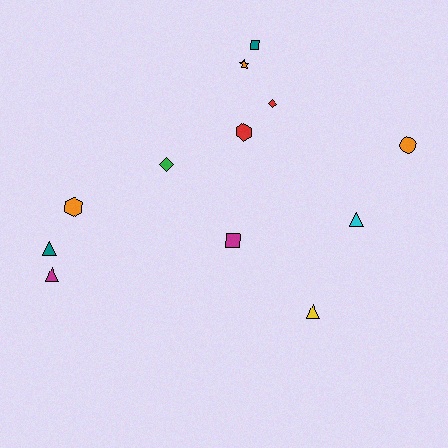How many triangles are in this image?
There are 4 triangles.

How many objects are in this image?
There are 12 objects.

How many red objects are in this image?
There are 2 red objects.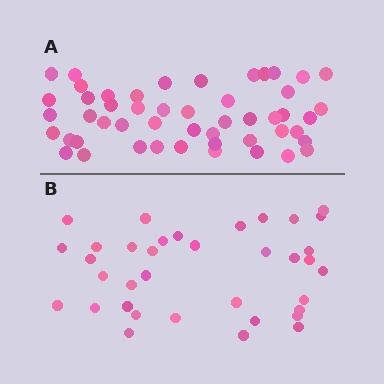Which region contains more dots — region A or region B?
Region A (the top region) has more dots.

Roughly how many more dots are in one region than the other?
Region A has approximately 15 more dots than region B.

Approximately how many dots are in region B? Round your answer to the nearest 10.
About 40 dots. (The exact count is 36, which rounds to 40.)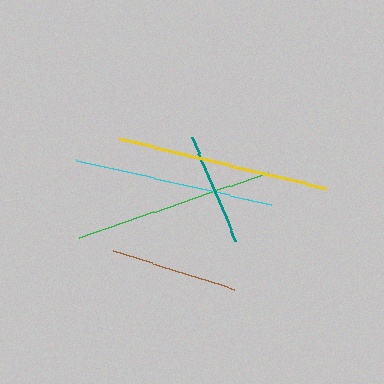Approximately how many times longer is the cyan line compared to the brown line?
The cyan line is approximately 1.6 times the length of the brown line.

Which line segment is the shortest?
The teal line is the shortest at approximately 112 pixels.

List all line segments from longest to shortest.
From longest to shortest: yellow, green, cyan, brown, teal.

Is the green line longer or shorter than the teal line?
The green line is longer than the teal line.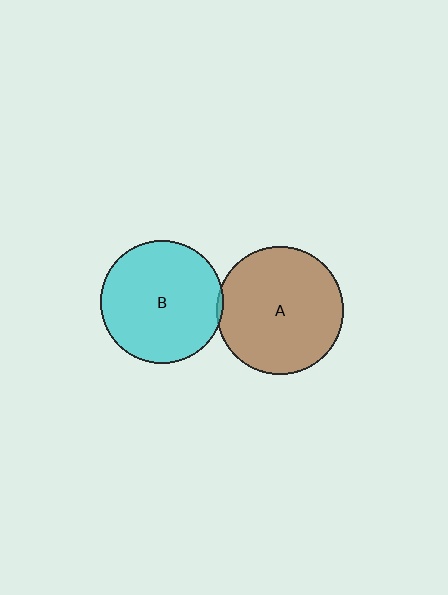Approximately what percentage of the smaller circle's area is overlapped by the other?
Approximately 5%.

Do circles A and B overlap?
Yes.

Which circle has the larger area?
Circle A (brown).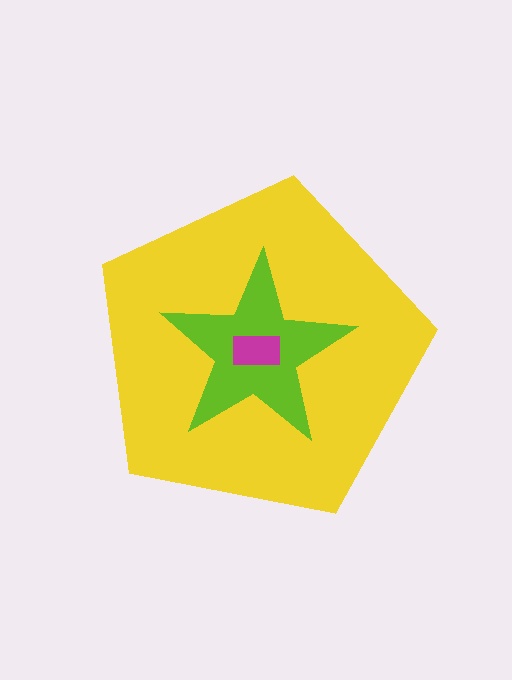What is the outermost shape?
The yellow pentagon.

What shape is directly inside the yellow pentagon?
The lime star.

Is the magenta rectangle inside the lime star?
Yes.